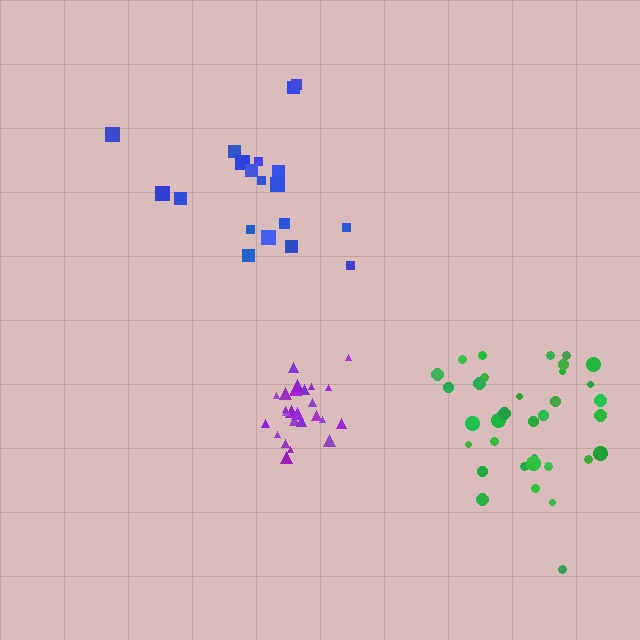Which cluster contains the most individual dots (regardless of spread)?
Green (34).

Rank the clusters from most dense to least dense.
purple, green, blue.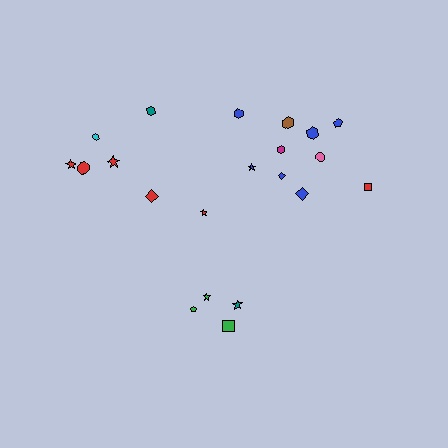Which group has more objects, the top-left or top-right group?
The top-right group.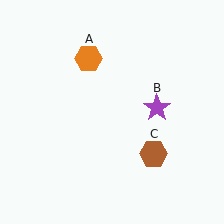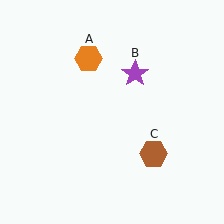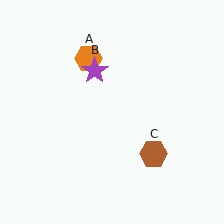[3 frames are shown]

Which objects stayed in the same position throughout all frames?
Orange hexagon (object A) and brown hexagon (object C) remained stationary.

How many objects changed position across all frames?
1 object changed position: purple star (object B).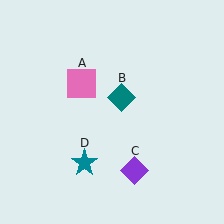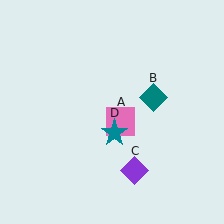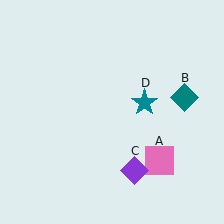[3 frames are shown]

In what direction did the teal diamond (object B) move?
The teal diamond (object B) moved right.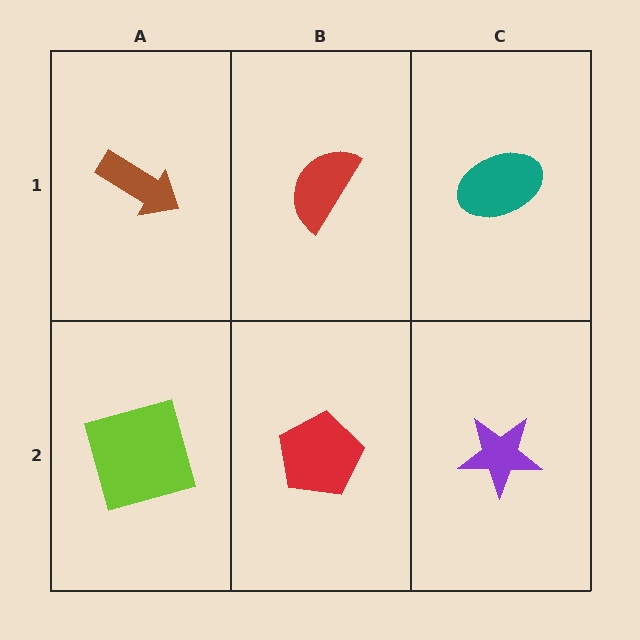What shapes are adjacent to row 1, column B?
A red pentagon (row 2, column B), a brown arrow (row 1, column A), a teal ellipse (row 1, column C).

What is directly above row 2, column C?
A teal ellipse.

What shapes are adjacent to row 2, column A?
A brown arrow (row 1, column A), a red pentagon (row 2, column B).